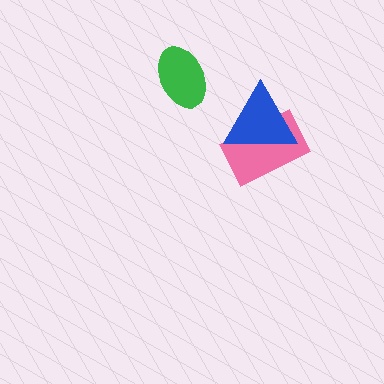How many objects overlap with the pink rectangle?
1 object overlaps with the pink rectangle.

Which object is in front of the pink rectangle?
The blue triangle is in front of the pink rectangle.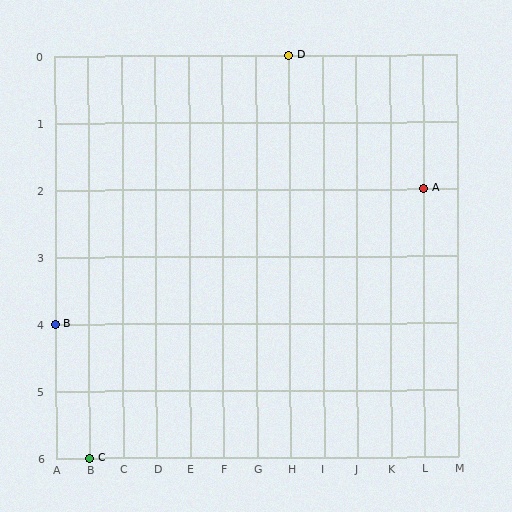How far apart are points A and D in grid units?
Points A and D are 4 columns and 2 rows apart (about 4.5 grid units diagonally).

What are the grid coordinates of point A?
Point A is at grid coordinates (L, 2).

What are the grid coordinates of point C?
Point C is at grid coordinates (B, 6).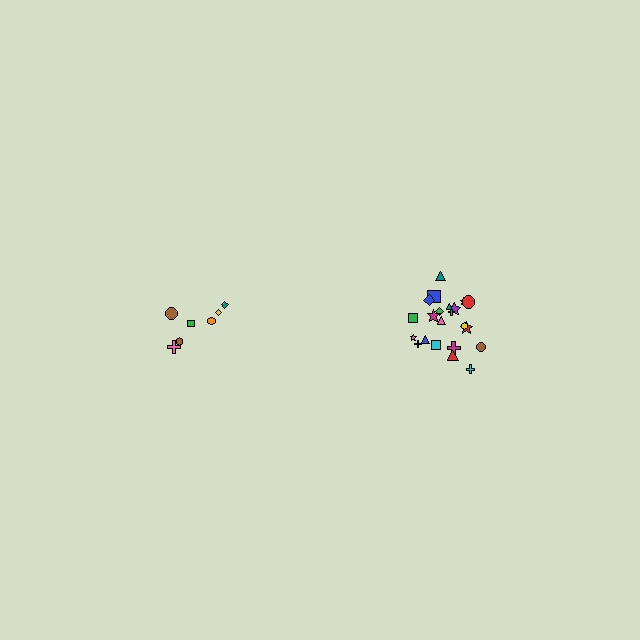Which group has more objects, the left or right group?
The right group.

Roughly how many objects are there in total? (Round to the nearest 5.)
Roughly 30 objects in total.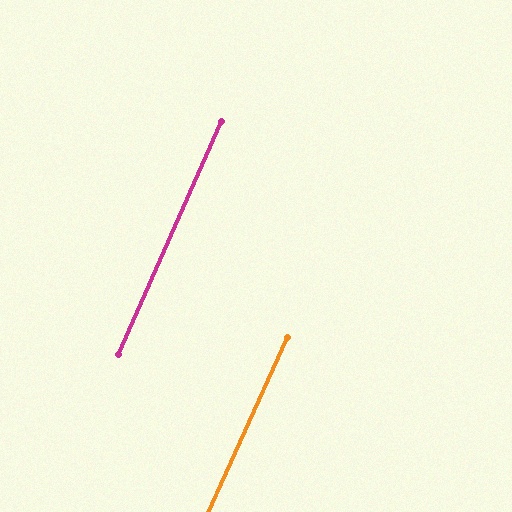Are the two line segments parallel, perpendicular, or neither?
Parallel — their directions differ by only 0.5°.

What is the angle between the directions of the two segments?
Approximately 1 degree.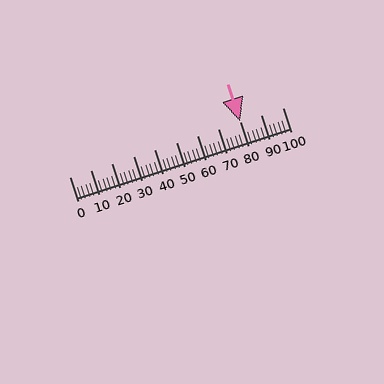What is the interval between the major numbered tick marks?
The major tick marks are spaced 10 units apart.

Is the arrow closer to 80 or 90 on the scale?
The arrow is closer to 80.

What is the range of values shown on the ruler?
The ruler shows values from 0 to 100.